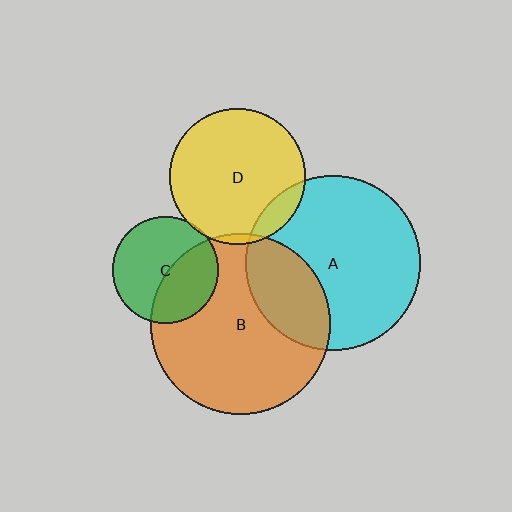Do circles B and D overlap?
Yes.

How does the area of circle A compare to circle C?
Approximately 2.7 times.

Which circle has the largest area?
Circle B (orange).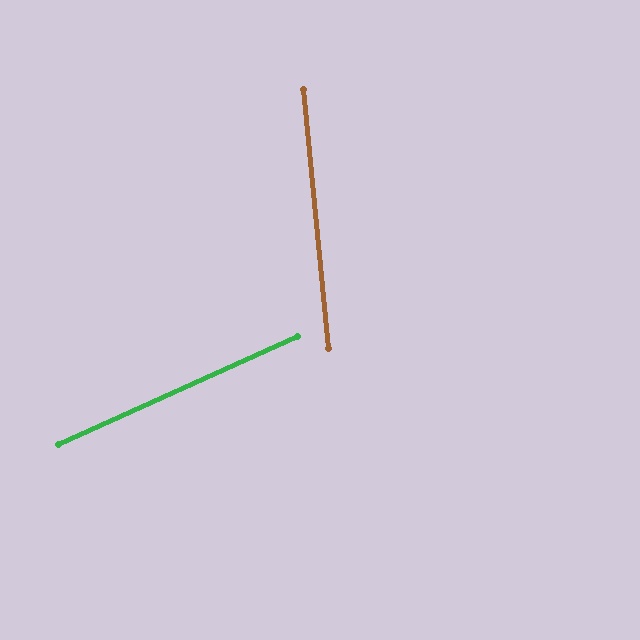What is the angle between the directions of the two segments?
Approximately 71 degrees.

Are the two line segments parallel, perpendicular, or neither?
Neither parallel nor perpendicular — they differ by about 71°.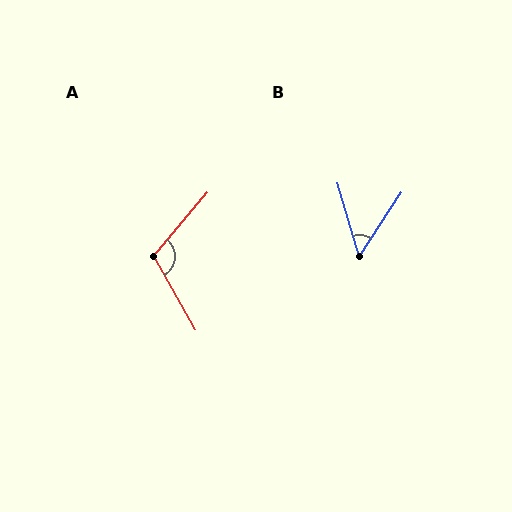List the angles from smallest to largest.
B (50°), A (110°).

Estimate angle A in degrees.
Approximately 110 degrees.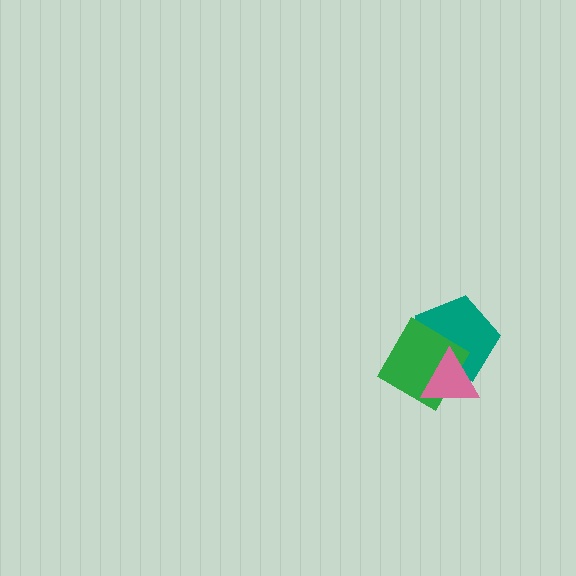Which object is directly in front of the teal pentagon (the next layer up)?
The green diamond is directly in front of the teal pentagon.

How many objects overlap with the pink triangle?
2 objects overlap with the pink triangle.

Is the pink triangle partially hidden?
No, no other shape covers it.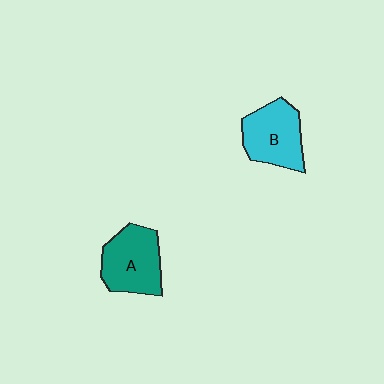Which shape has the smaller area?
Shape B (cyan).